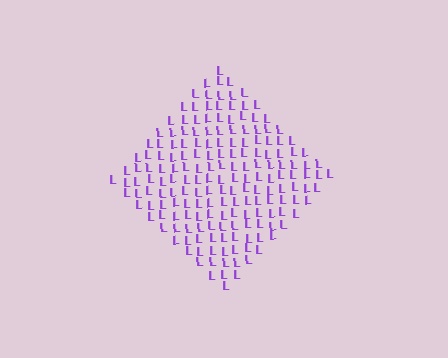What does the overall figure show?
The overall figure shows a diamond.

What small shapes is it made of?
It is made of small letter L's.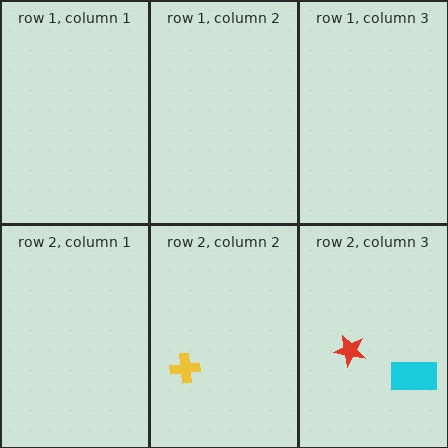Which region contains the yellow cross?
The row 2, column 2 region.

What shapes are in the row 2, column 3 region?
The cyan rectangle, the red star.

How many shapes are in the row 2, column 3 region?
2.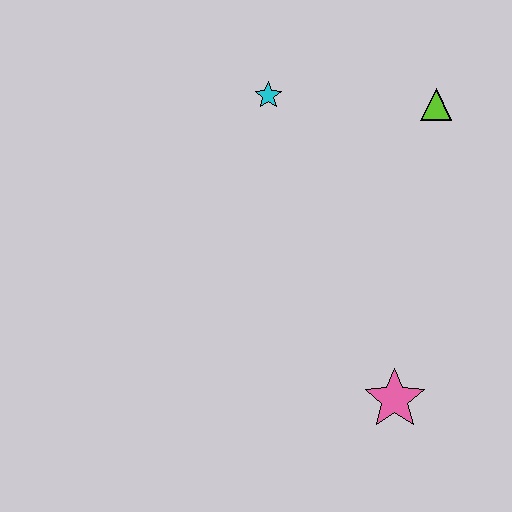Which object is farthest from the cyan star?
The pink star is farthest from the cyan star.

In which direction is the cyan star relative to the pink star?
The cyan star is above the pink star.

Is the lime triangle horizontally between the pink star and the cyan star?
No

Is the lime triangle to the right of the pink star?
Yes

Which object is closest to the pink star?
The lime triangle is closest to the pink star.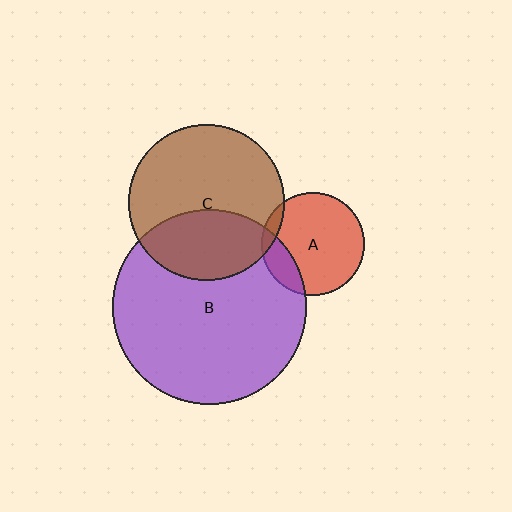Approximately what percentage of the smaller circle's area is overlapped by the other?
Approximately 20%.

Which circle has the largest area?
Circle B (purple).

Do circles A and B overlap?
Yes.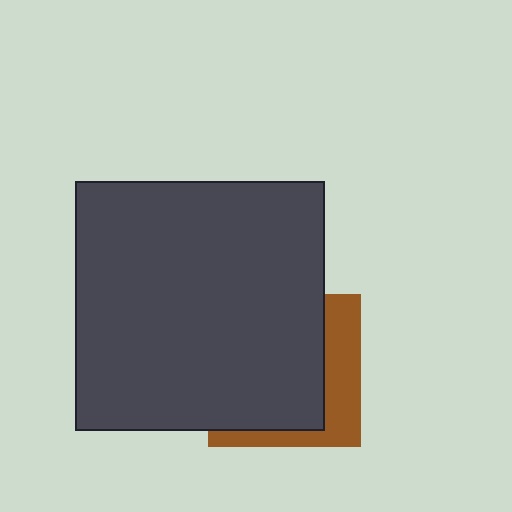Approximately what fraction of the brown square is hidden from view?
Roughly 69% of the brown square is hidden behind the dark gray square.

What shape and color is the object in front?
The object in front is a dark gray square.